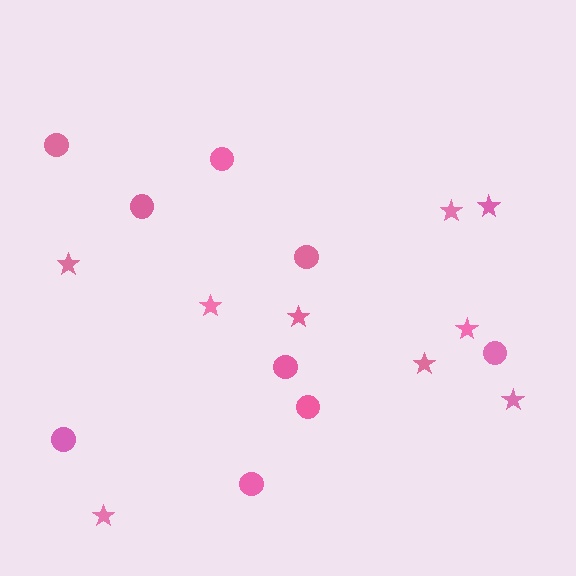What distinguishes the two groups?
There are 2 groups: one group of stars (9) and one group of circles (9).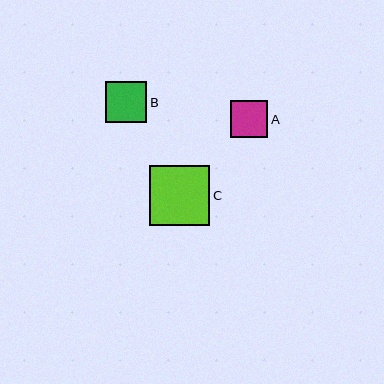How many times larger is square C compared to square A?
Square C is approximately 1.6 times the size of square A.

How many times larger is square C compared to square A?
Square C is approximately 1.6 times the size of square A.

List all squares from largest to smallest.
From largest to smallest: C, B, A.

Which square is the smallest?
Square A is the smallest with a size of approximately 37 pixels.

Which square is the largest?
Square C is the largest with a size of approximately 60 pixels.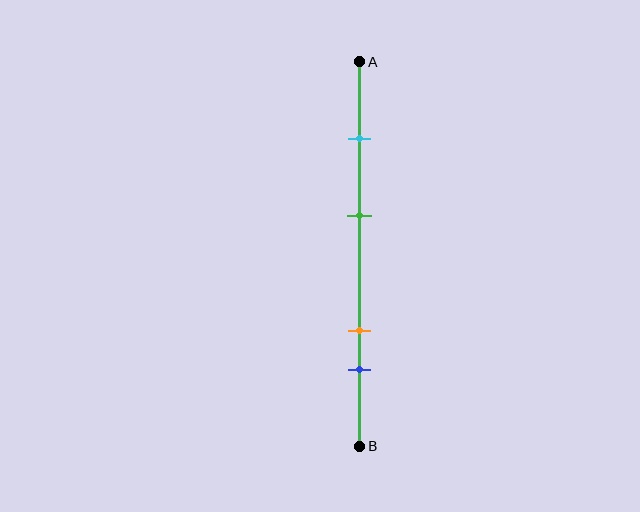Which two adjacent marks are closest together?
The orange and blue marks are the closest adjacent pair.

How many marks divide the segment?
There are 4 marks dividing the segment.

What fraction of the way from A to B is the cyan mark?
The cyan mark is approximately 20% (0.2) of the way from A to B.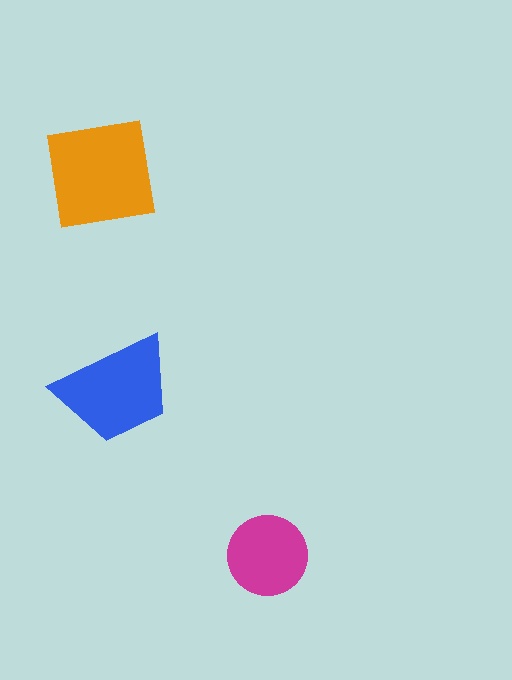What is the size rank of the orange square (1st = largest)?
1st.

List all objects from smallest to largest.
The magenta circle, the blue trapezoid, the orange square.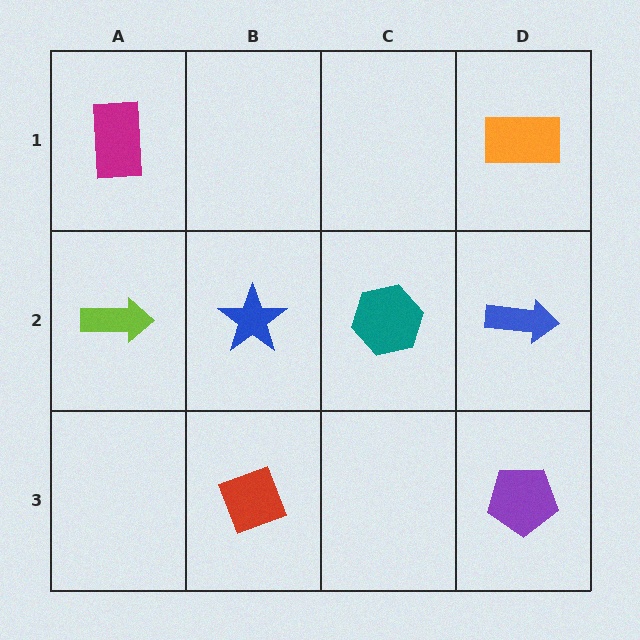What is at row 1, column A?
A magenta rectangle.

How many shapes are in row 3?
2 shapes.